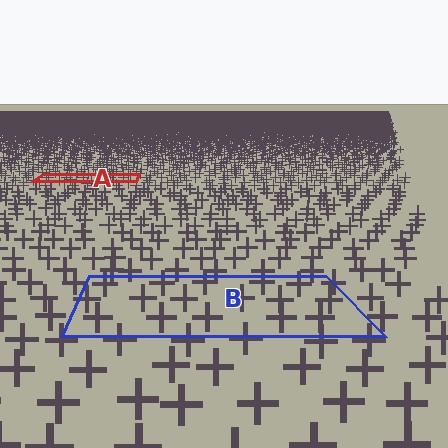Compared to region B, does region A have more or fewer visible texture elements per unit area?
Region A has more texture elements per unit area — they are packed more densely because it is farther away.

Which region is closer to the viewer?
Region B is closer. The texture elements there are larger and more spread out.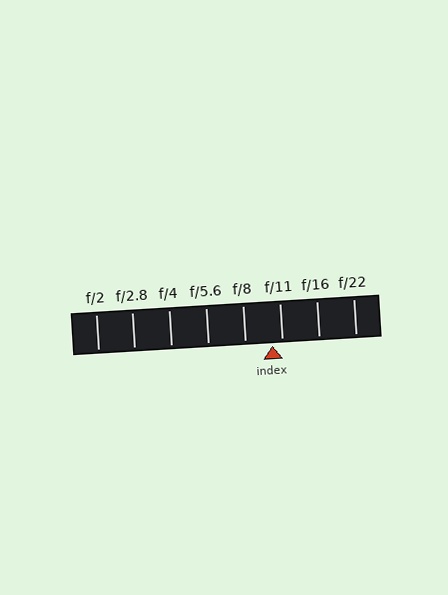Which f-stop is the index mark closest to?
The index mark is closest to f/11.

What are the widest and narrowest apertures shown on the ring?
The widest aperture shown is f/2 and the narrowest is f/22.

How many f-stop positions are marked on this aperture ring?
There are 8 f-stop positions marked.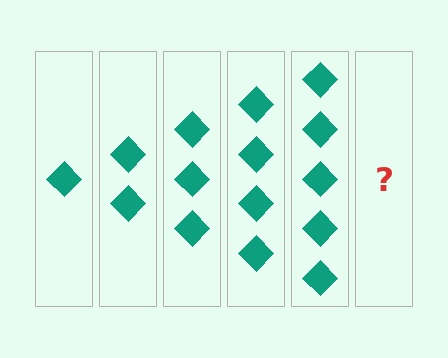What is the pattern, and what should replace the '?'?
The pattern is that each step adds one more diamond. The '?' should be 6 diamonds.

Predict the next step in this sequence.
The next step is 6 diamonds.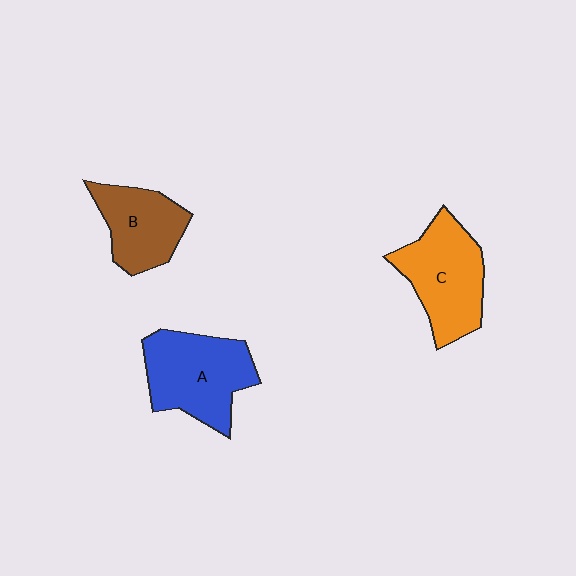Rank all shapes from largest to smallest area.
From largest to smallest: A (blue), C (orange), B (brown).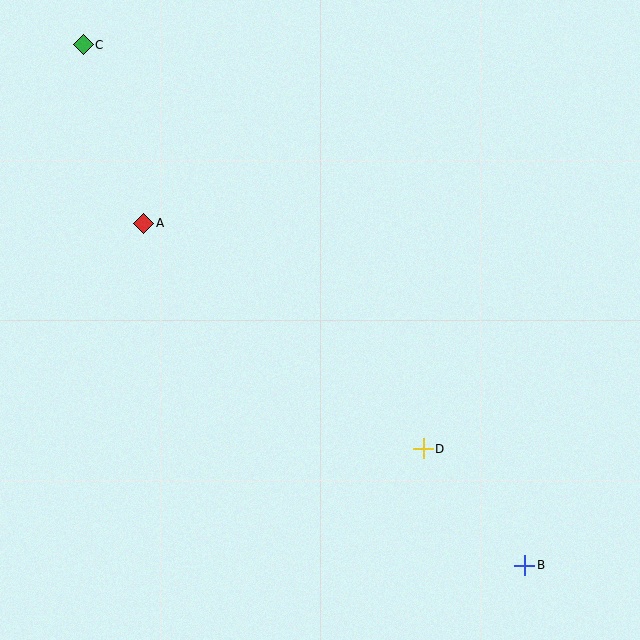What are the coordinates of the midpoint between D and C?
The midpoint between D and C is at (253, 247).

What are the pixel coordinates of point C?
Point C is at (83, 45).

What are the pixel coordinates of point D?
Point D is at (423, 449).